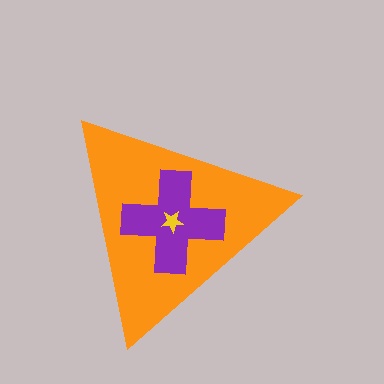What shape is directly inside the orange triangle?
The purple cross.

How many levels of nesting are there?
3.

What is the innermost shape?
The yellow star.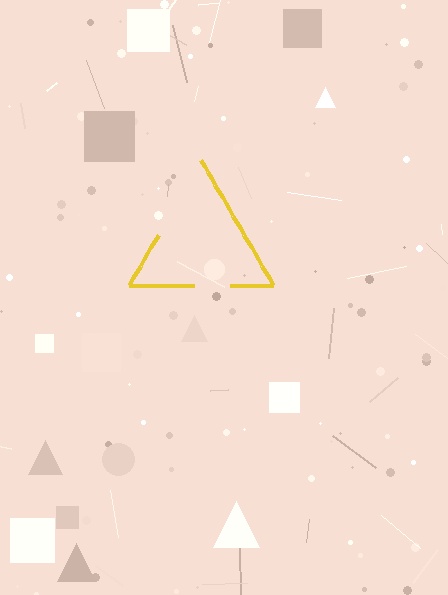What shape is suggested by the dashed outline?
The dashed outline suggests a triangle.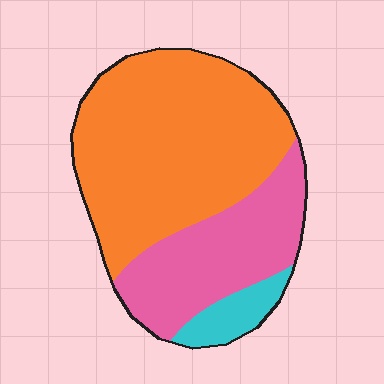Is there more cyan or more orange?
Orange.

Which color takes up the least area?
Cyan, at roughly 10%.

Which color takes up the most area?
Orange, at roughly 60%.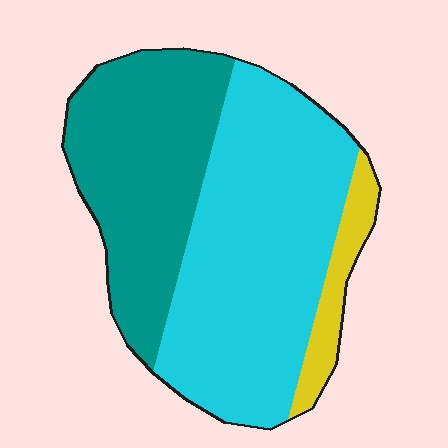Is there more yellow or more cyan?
Cyan.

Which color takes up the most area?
Cyan, at roughly 55%.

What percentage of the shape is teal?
Teal takes up between a quarter and a half of the shape.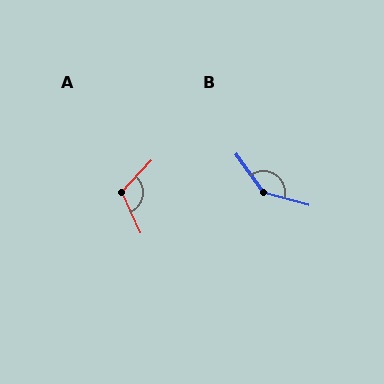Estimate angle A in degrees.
Approximately 113 degrees.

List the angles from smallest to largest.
A (113°), B (141°).